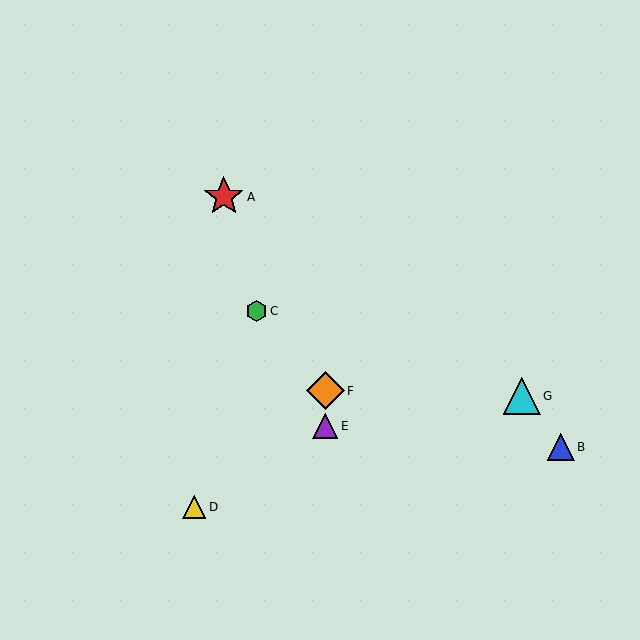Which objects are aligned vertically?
Objects E, F are aligned vertically.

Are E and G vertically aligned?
No, E is at x≈325 and G is at x≈522.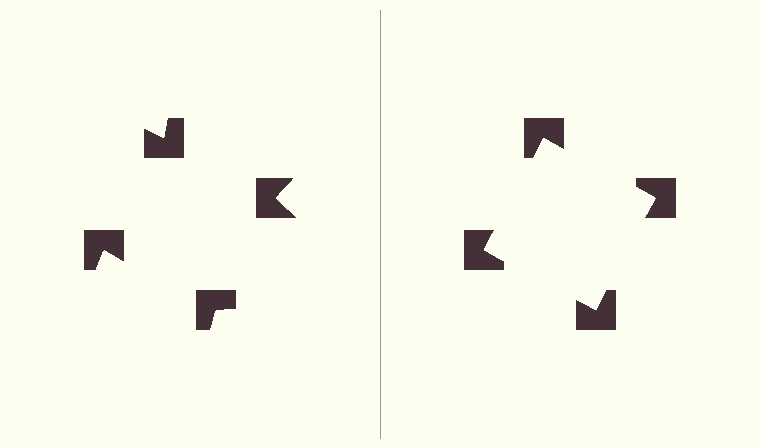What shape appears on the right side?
An illusory square.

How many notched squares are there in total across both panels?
8 — 4 on each side.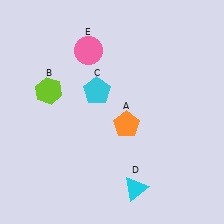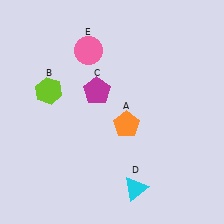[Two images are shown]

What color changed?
The pentagon (C) changed from cyan in Image 1 to magenta in Image 2.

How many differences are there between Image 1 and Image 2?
There is 1 difference between the two images.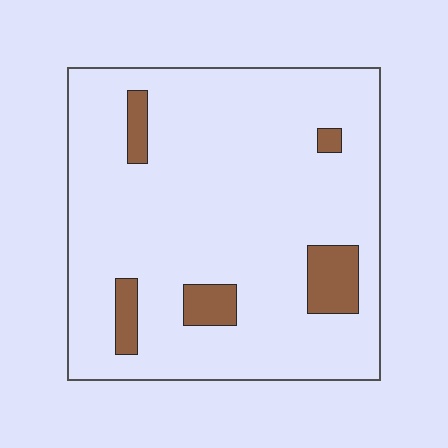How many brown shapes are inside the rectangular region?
5.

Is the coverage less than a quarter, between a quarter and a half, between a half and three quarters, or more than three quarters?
Less than a quarter.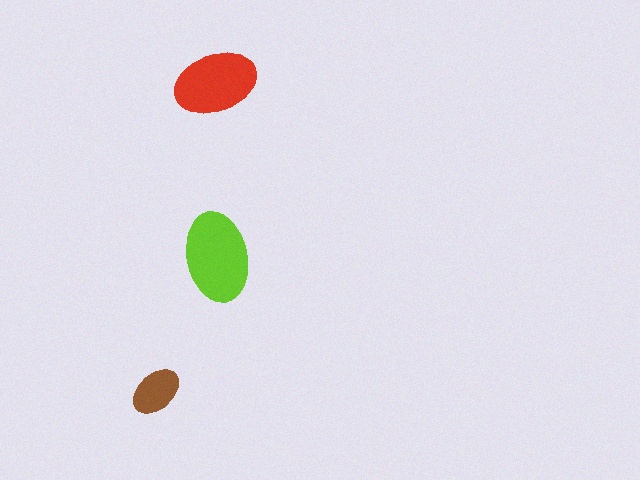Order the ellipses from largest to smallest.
the lime one, the red one, the brown one.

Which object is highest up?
The red ellipse is topmost.